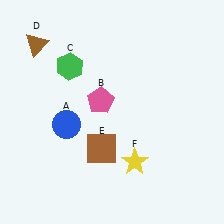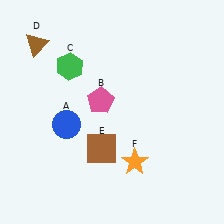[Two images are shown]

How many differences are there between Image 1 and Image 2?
There is 1 difference between the two images.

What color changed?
The star (F) changed from yellow in Image 1 to orange in Image 2.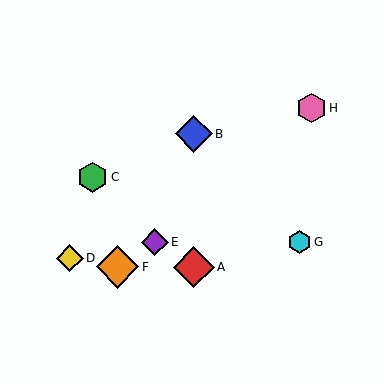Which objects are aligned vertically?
Objects A, B are aligned vertically.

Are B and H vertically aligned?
No, B is at x≈194 and H is at x≈311.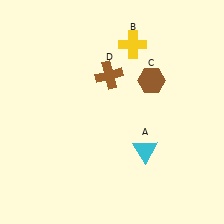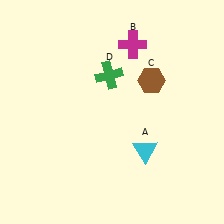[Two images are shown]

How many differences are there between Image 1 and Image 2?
There are 2 differences between the two images.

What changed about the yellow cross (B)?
In Image 1, B is yellow. In Image 2, it changed to magenta.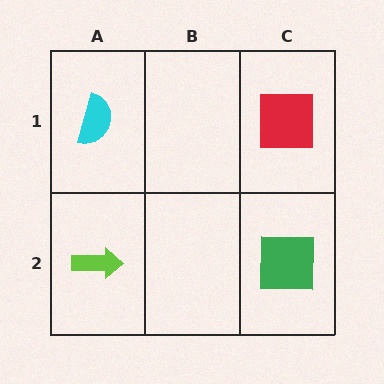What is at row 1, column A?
A cyan semicircle.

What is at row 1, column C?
A red square.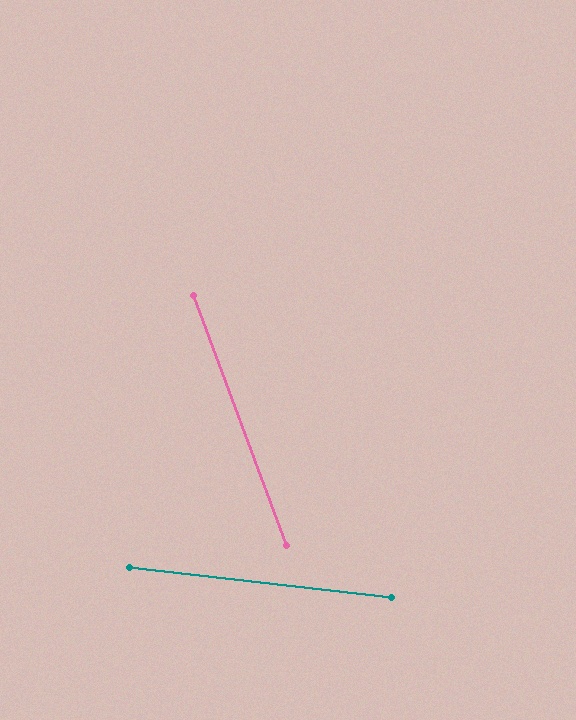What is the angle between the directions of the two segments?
Approximately 63 degrees.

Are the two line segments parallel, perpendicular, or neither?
Neither parallel nor perpendicular — they differ by about 63°.